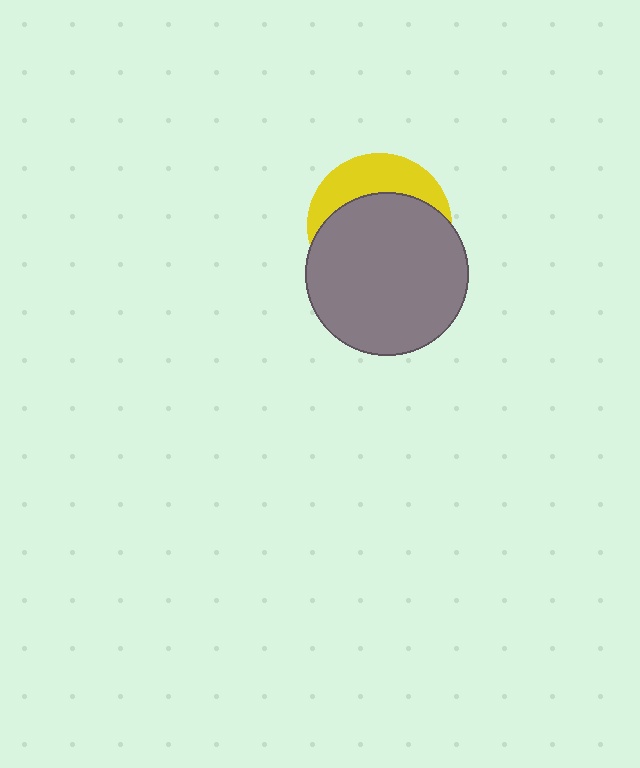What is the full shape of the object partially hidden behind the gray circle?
The partially hidden object is a yellow circle.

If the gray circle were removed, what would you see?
You would see the complete yellow circle.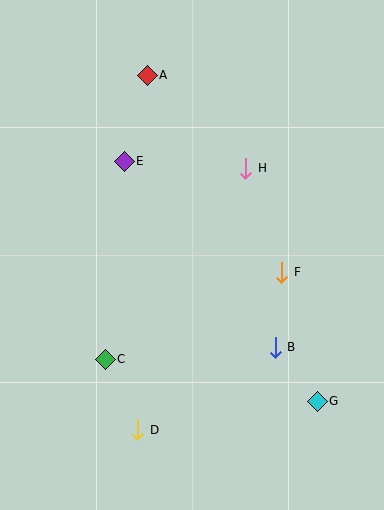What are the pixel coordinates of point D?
Point D is at (138, 430).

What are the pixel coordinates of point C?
Point C is at (105, 359).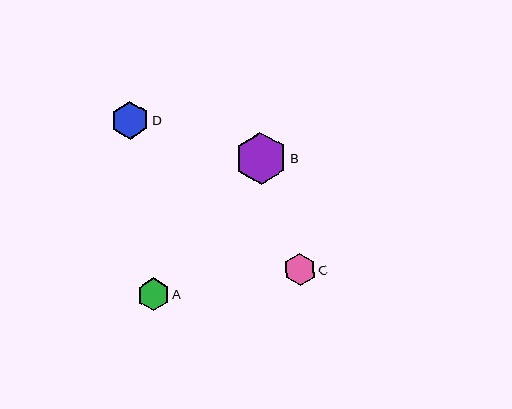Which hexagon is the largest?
Hexagon B is the largest with a size of approximately 52 pixels.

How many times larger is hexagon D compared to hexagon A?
Hexagon D is approximately 1.1 times the size of hexagon A.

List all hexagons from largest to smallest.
From largest to smallest: B, D, A, C.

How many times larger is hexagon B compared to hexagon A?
Hexagon B is approximately 1.6 times the size of hexagon A.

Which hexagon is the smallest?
Hexagon C is the smallest with a size of approximately 32 pixels.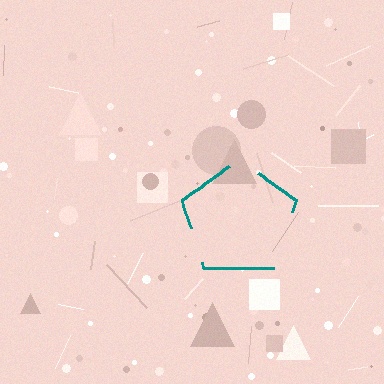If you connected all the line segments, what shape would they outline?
They would outline a pentagon.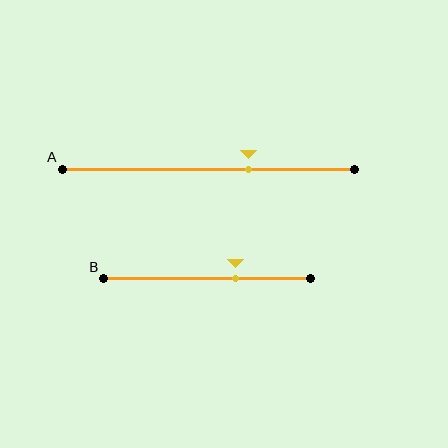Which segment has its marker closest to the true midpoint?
Segment A has its marker closest to the true midpoint.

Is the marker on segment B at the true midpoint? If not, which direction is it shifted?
No, the marker on segment B is shifted to the right by about 14% of the segment length.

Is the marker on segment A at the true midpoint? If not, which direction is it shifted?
No, the marker on segment A is shifted to the right by about 14% of the segment length.